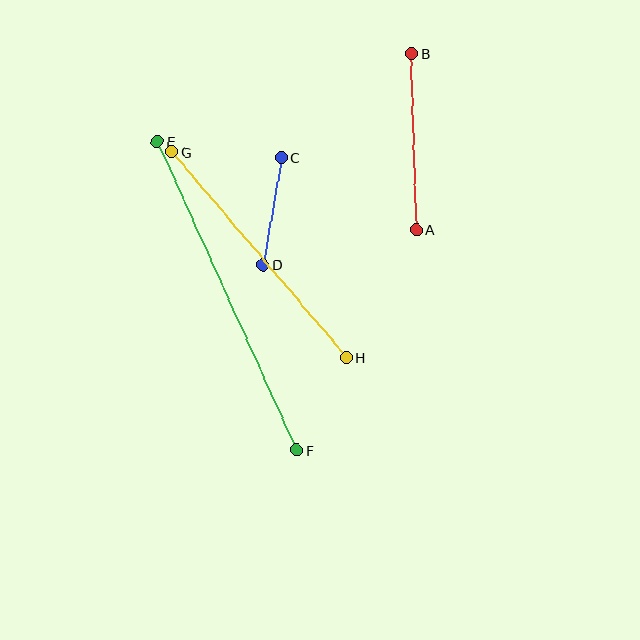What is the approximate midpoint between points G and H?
The midpoint is at approximately (259, 255) pixels.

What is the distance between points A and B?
The distance is approximately 177 pixels.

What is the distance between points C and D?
The distance is approximately 109 pixels.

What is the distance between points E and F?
The distance is approximately 339 pixels.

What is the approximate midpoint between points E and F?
The midpoint is at approximately (227, 296) pixels.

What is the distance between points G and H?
The distance is approximately 270 pixels.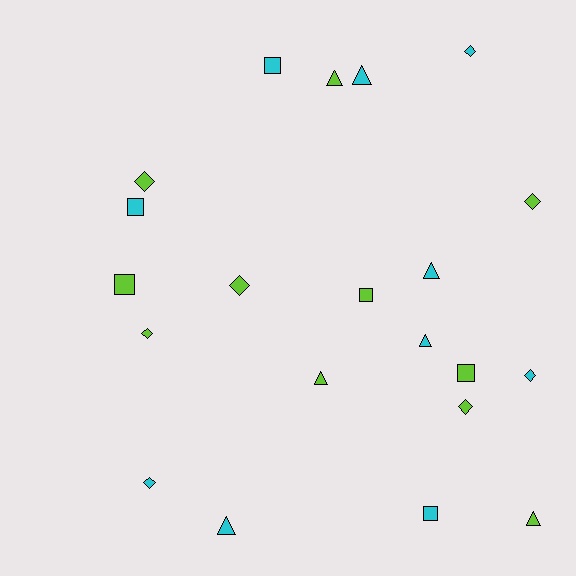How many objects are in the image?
There are 21 objects.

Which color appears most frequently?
Lime, with 11 objects.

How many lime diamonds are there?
There are 5 lime diamonds.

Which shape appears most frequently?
Diamond, with 8 objects.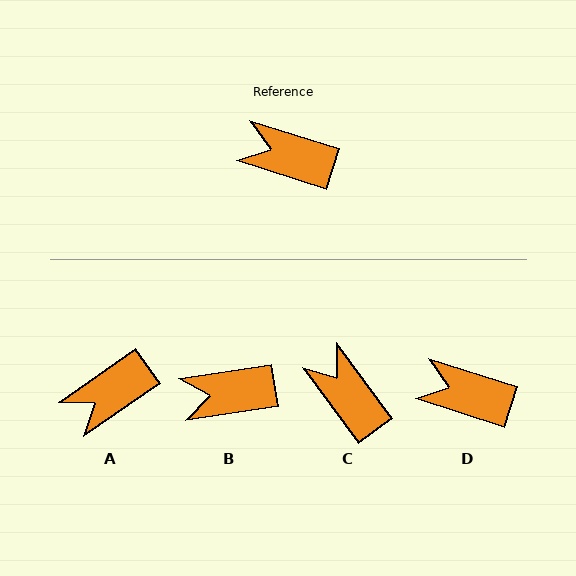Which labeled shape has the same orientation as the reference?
D.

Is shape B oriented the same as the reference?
No, it is off by about 26 degrees.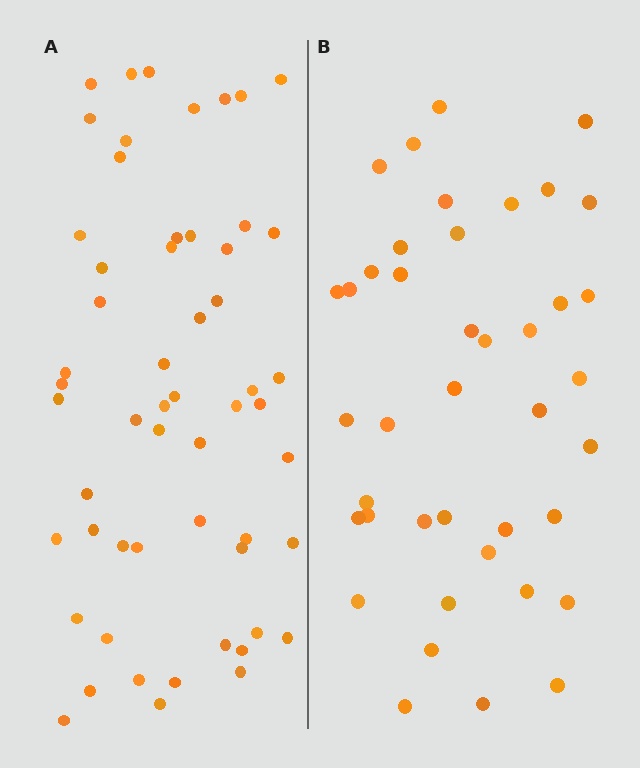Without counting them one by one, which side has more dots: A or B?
Region A (the left region) has more dots.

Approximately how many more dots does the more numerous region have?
Region A has approximately 15 more dots than region B.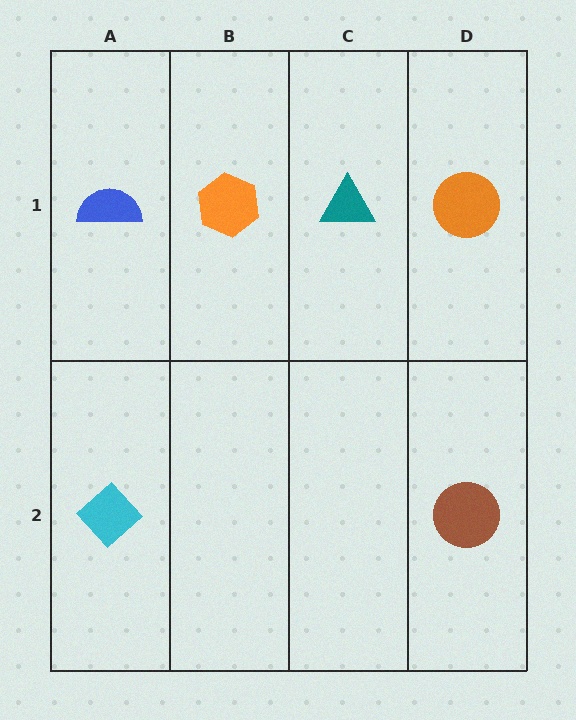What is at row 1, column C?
A teal triangle.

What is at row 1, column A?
A blue semicircle.